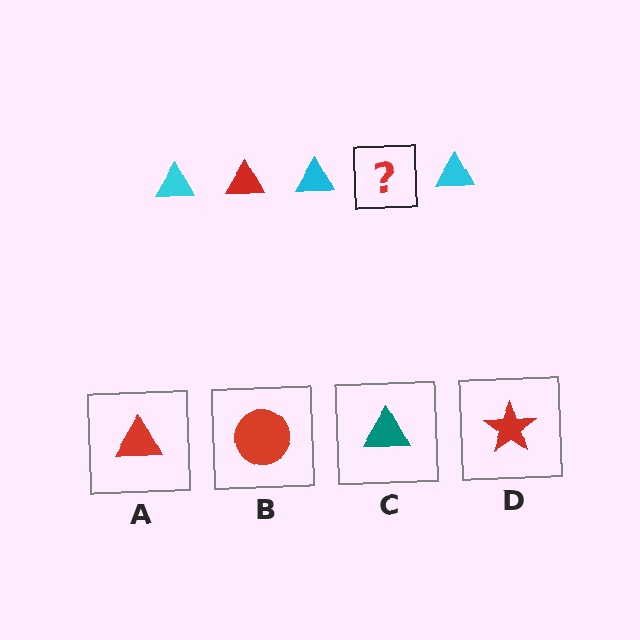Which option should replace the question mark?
Option A.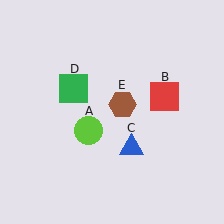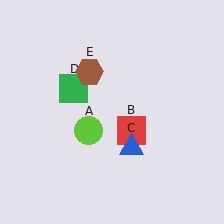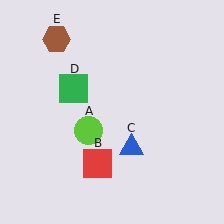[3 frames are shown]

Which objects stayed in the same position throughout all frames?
Lime circle (object A) and blue triangle (object C) and green square (object D) remained stationary.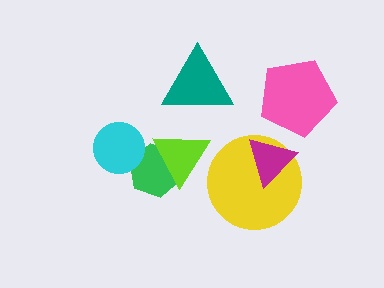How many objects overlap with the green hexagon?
2 objects overlap with the green hexagon.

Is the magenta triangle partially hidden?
No, no other shape covers it.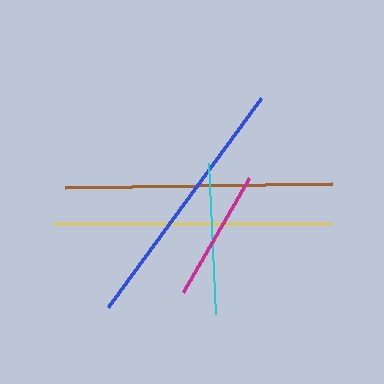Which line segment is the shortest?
The magenta line is the shortest at approximately 132 pixels.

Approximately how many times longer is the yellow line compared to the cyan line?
The yellow line is approximately 1.8 times the length of the cyan line.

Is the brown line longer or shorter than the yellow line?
The yellow line is longer than the brown line.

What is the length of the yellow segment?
The yellow segment is approximately 277 pixels long.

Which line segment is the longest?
The yellow line is the longest at approximately 277 pixels.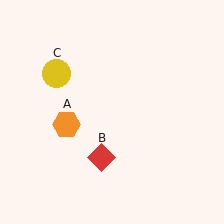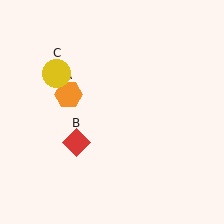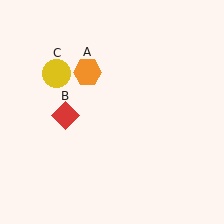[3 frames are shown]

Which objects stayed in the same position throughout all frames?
Yellow circle (object C) remained stationary.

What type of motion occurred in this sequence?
The orange hexagon (object A), red diamond (object B) rotated clockwise around the center of the scene.